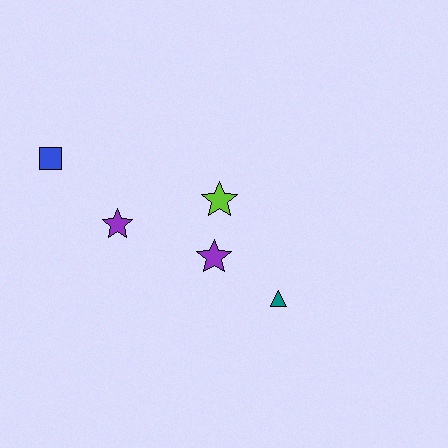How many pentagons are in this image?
There are no pentagons.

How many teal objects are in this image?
There is 1 teal object.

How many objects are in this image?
There are 5 objects.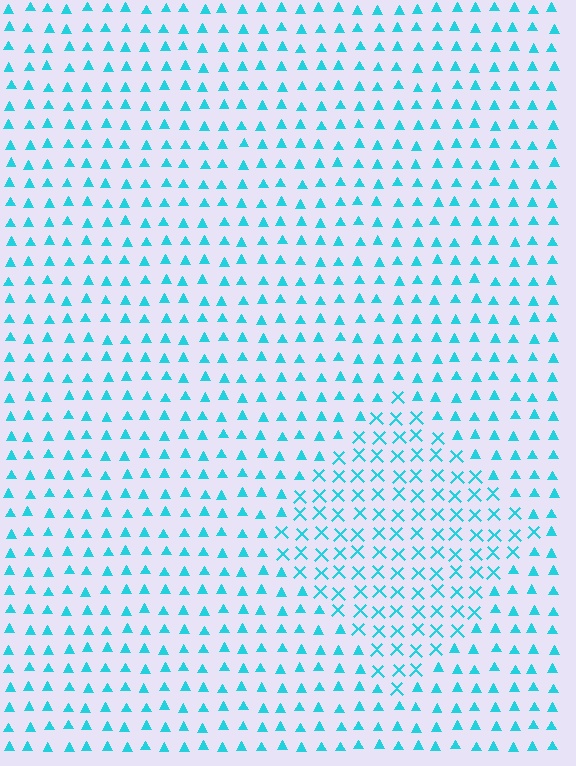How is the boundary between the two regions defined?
The boundary is defined by a change in element shape: X marks inside vs. triangles outside. All elements share the same color and spacing.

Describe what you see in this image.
The image is filled with small cyan elements arranged in a uniform grid. A diamond-shaped region contains X marks, while the surrounding area contains triangles. The boundary is defined purely by the change in element shape.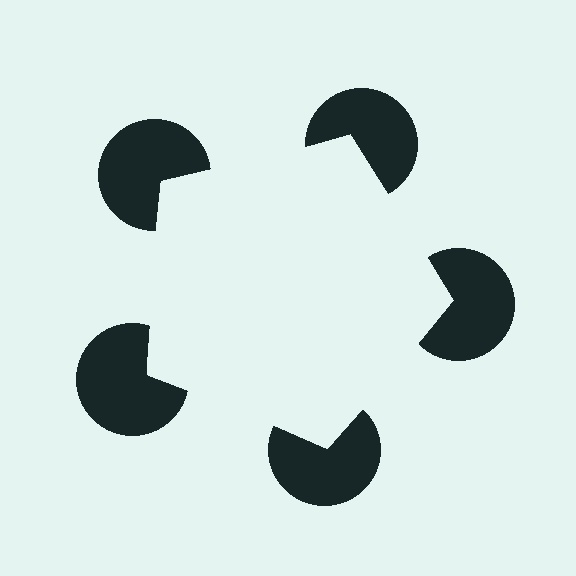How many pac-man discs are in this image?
There are 5 — one at each vertex of the illusory pentagon.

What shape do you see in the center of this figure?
An illusory pentagon — its edges are inferred from the aligned wedge cuts in the pac-man discs, not physically drawn.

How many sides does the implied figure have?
5 sides.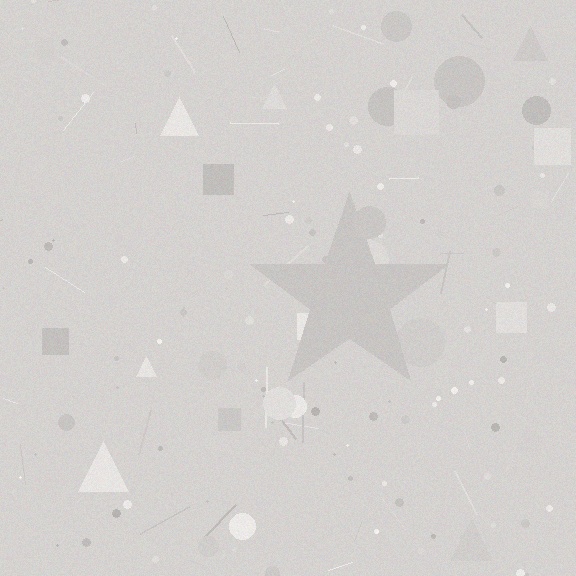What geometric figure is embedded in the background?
A star is embedded in the background.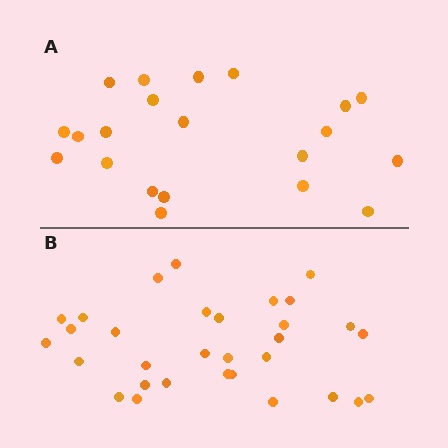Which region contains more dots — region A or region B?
Region B (the bottom region) has more dots.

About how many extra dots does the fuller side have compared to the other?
Region B has roughly 10 or so more dots than region A.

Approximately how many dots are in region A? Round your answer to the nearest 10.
About 20 dots. (The exact count is 21, which rounds to 20.)